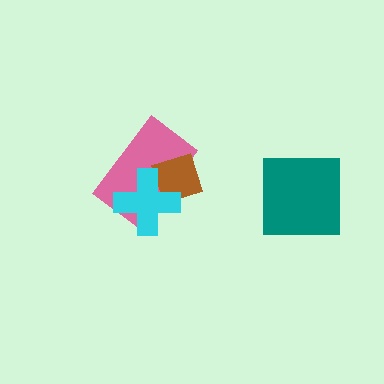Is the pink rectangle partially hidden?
Yes, it is partially covered by another shape.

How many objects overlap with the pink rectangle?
2 objects overlap with the pink rectangle.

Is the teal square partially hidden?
No, no other shape covers it.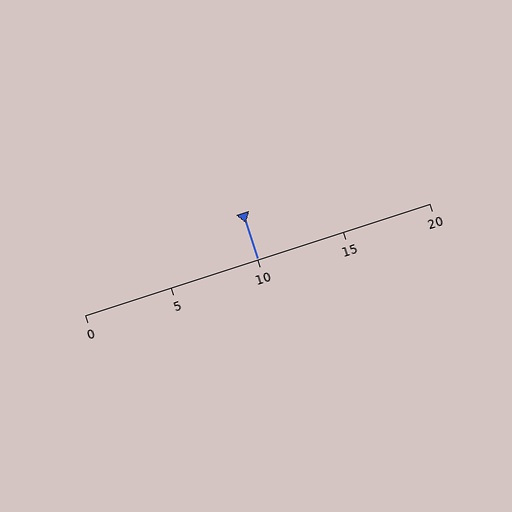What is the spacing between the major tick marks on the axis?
The major ticks are spaced 5 apart.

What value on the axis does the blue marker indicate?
The marker indicates approximately 10.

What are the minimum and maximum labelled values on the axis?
The axis runs from 0 to 20.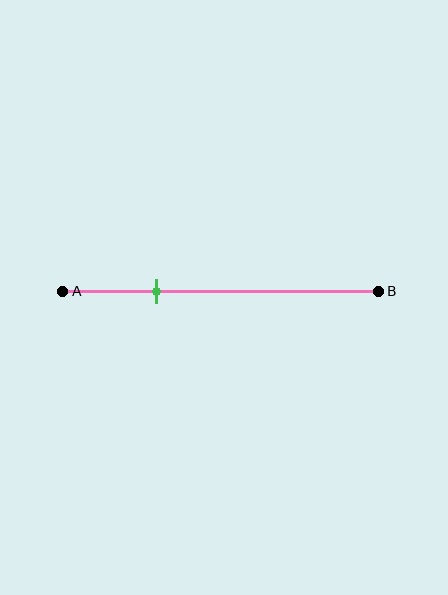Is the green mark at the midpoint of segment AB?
No, the mark is at about 30% from A, not at the 50% midpoint.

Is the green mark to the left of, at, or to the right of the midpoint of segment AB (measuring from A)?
The green mark is to the left of the midpoint of segment AB.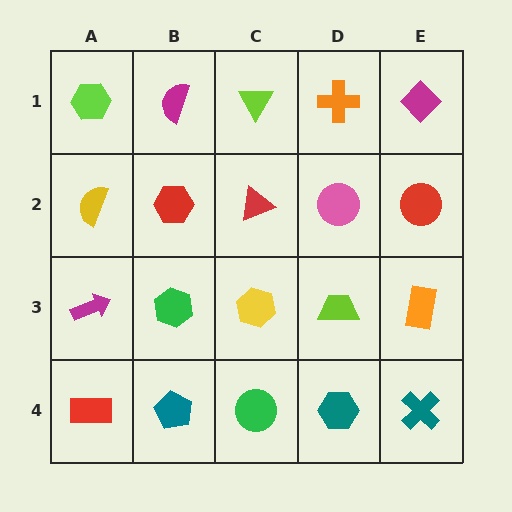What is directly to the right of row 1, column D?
A magenta diamond.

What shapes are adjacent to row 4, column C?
A yellow hexagon (row 3, column C), a teal pentagon (row 4, column B), a teal hexagon (row 4, column D).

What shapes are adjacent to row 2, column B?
A magenta semicircle (row 1, column B), a green hexagon (row 3, column B), a yellow semicircle (row 2, column A), a red triangle (row 2, column C).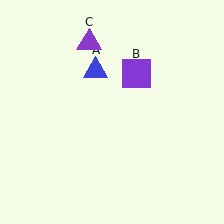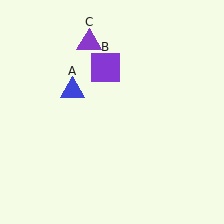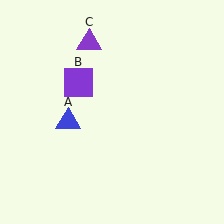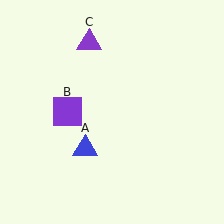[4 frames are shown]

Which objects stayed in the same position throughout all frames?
Purple triangle (object C) remained stationary.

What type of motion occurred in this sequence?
The blue triangle (object A), purple square (object B) rotated counterclockwise around the center of the scene.